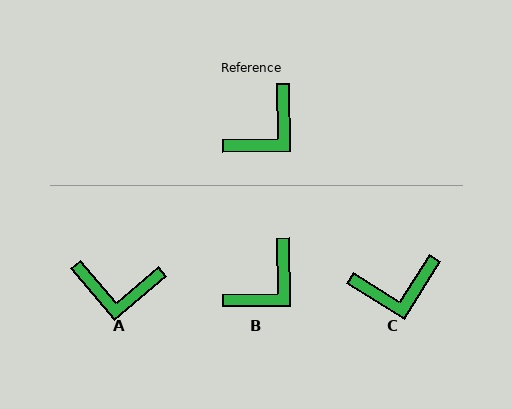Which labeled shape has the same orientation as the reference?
B.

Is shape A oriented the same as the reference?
No, it is off by about 50 degrees.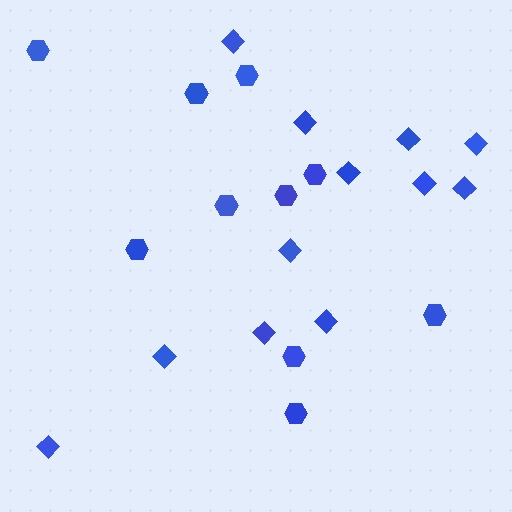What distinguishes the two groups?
There are 2 groups: one group of diamonds (12) and one group of hexagons (10).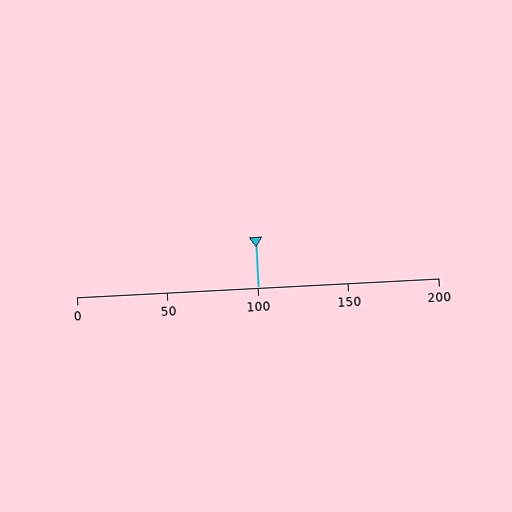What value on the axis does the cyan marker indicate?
The marker indicates approximately 100.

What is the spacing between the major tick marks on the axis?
The major ticks are spaced 50 apart.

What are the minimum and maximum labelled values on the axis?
The axis runs from 0 to 200.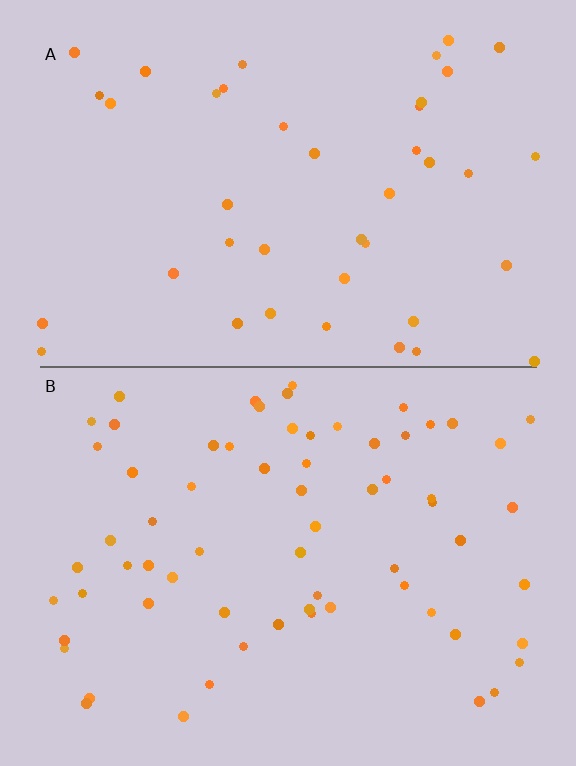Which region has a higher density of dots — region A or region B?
B (the bottom).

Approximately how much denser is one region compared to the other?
Approximately 1.6× — region B over region A.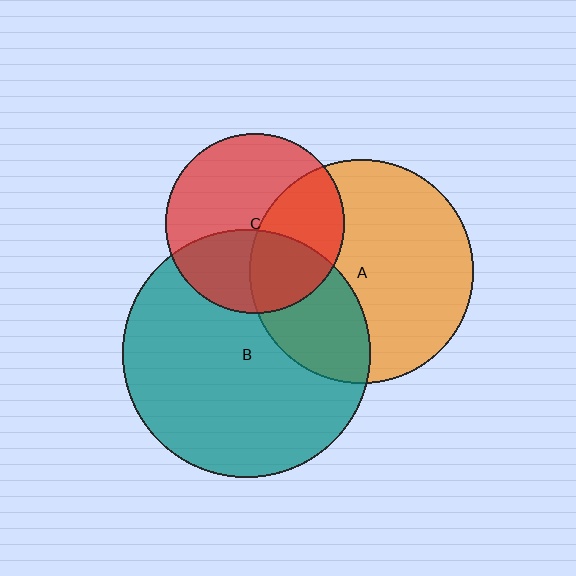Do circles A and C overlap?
Yes.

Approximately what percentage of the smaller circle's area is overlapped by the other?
Approximately 40%.